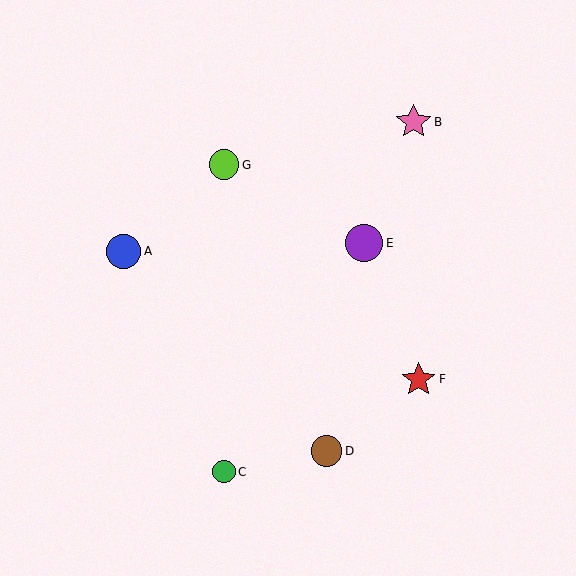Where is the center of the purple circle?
The center of the purple circle is at (364, 243).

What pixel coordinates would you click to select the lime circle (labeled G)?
Click at (224, 165) to select the lime circle G.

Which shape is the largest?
The purple circle (labeled E) is the largest.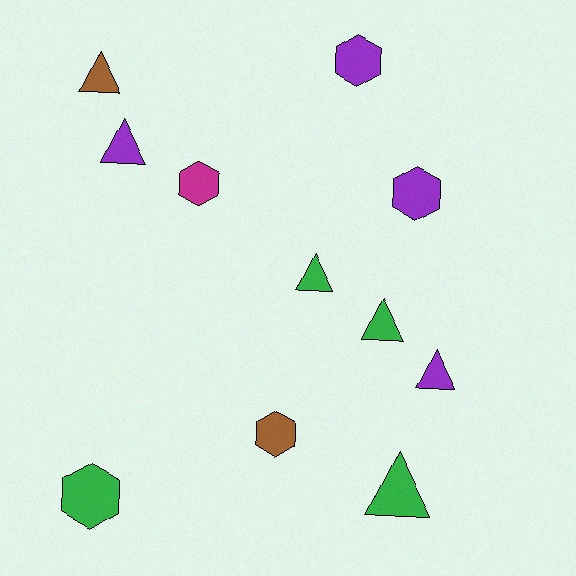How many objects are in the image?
There are 11 objects.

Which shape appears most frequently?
Triangle, with 6 objects.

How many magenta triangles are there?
There are no magenta triangles.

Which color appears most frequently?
Purple, with 4 objects.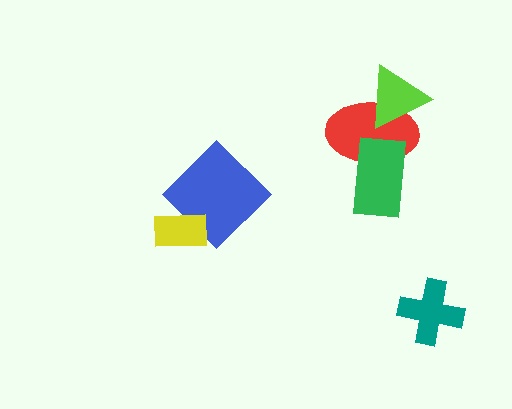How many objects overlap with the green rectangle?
1 object overlaps with the green rectangle.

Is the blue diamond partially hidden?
Yes, it is partially covered by another shape.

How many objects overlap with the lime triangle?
1 object overlaps with the lime triangle.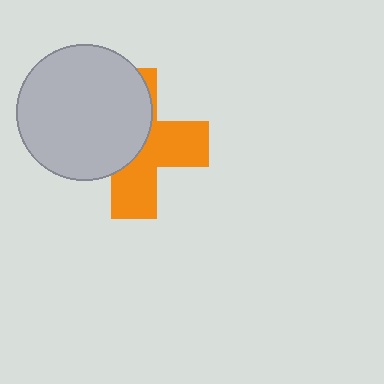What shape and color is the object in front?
The object in front is a light gray circle.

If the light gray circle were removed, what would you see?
You would see the complete orange cross.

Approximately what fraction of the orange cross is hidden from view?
Roughly 51% of the orange cross is hidden behind the light gray circle.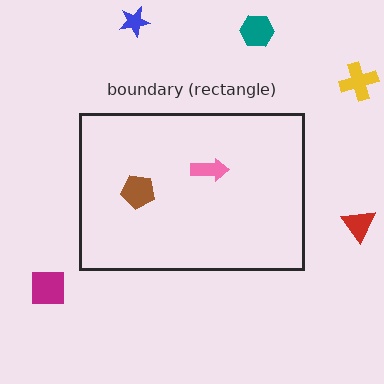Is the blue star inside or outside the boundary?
Outside.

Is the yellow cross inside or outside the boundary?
Outside.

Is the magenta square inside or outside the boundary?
Outside.